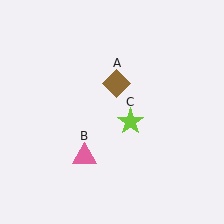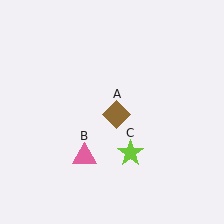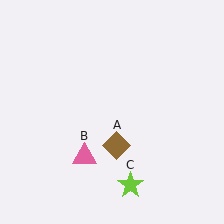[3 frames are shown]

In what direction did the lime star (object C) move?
The lime star (object C) moved down.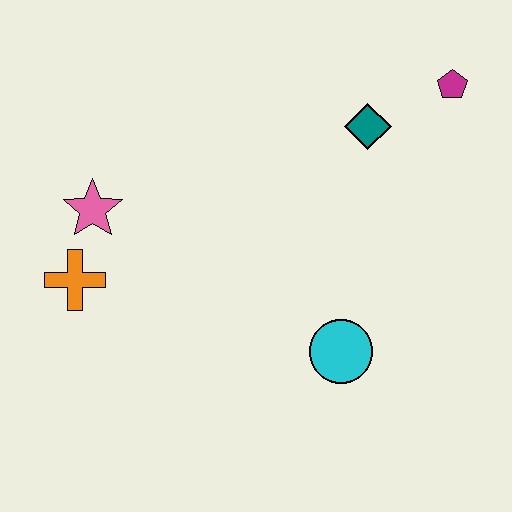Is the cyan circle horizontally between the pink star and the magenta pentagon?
Yes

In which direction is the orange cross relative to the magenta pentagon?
The orange cross is to the left of the magenta pentagon.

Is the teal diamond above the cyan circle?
Yes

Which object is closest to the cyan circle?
The teal diamond is closest to the cyan circle.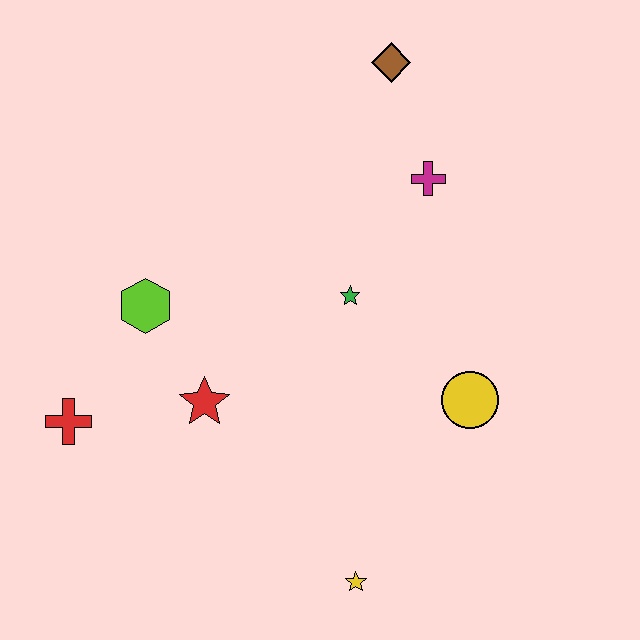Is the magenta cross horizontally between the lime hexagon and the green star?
No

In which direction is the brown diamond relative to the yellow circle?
The brown diamond is above the yellow circle.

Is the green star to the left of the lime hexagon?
No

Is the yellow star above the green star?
No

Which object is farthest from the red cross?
The brown diamond is farthest from the red cross.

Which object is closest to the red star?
The lime hexagon is closest to the red star.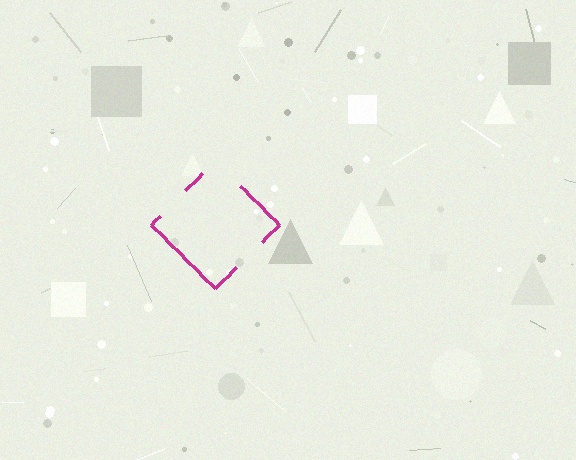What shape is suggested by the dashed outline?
The dashed outline suggests a diamond.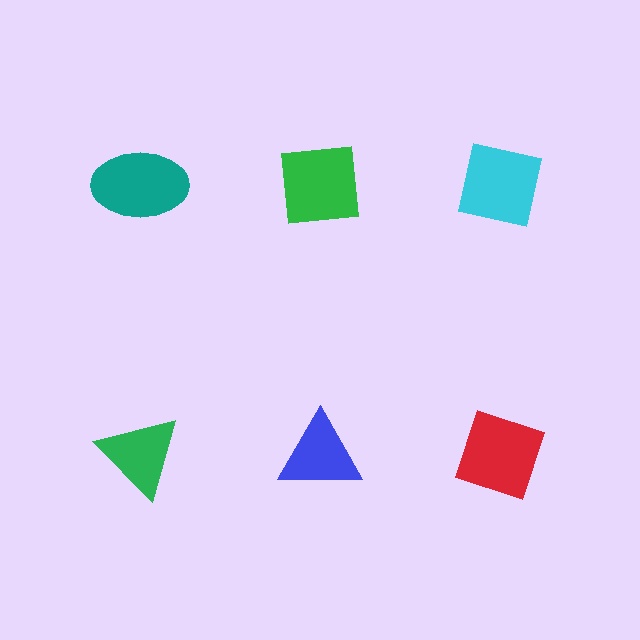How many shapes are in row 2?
3 shapes.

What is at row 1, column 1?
A teal ellipse.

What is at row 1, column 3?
A cyan square.